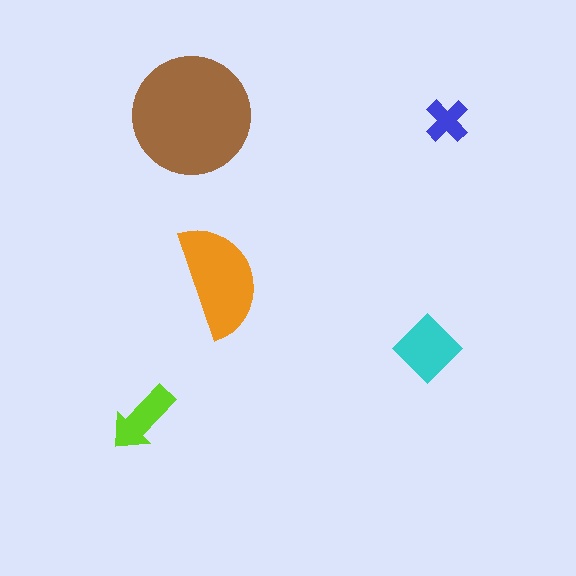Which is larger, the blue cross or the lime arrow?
The lime arrow.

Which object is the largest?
The brown circle.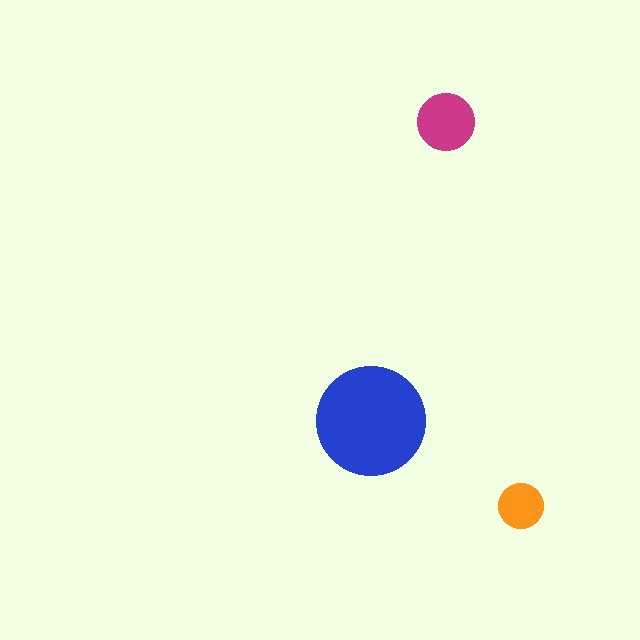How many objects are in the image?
There are 3 objects in the image.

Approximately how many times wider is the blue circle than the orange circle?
About 2.5 times wider.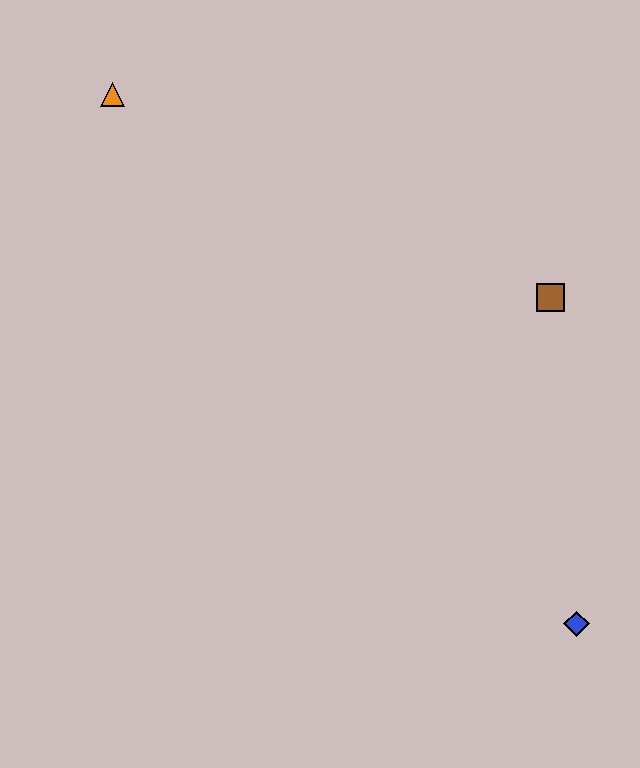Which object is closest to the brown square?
The blue diamond is closest to the brown square.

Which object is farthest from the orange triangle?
The blue diamond is farthest from the orange triangle.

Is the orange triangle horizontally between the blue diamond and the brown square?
No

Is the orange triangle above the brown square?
Yes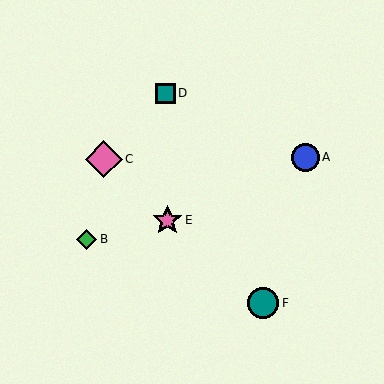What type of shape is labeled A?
Shape A is a blue circle.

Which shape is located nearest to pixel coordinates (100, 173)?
The pink diamond (labeled C) at (104, 159) is nearest to that location.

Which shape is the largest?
The pink diamond (labeled C) is the largest.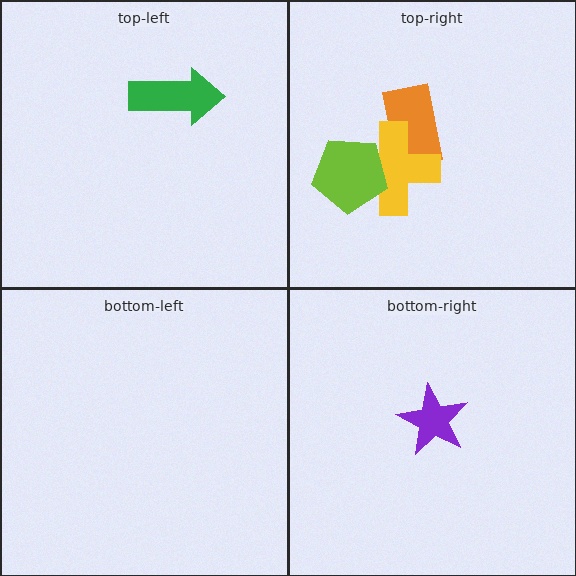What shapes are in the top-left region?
The green arrow.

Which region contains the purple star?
The bottom-right region.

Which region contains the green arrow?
The top-left region.